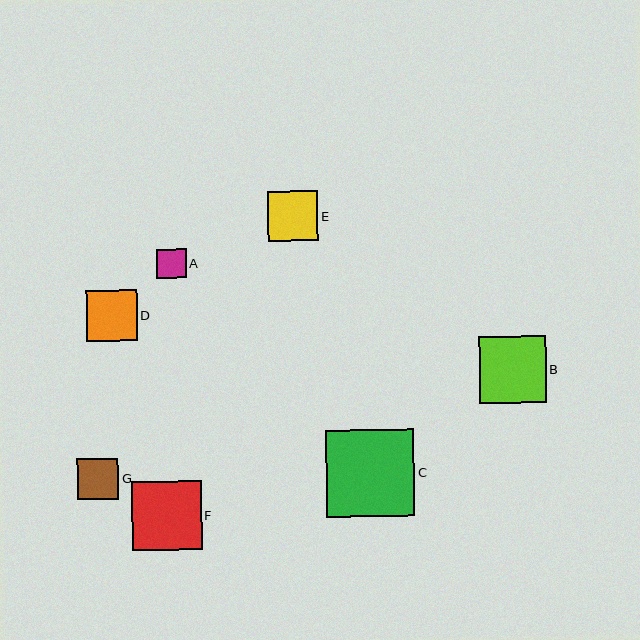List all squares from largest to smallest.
From largest to smallest: C, F, B, D, E, G, A.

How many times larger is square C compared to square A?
Square C is approximately 2.9 times the size of square A.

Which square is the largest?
Square C is the largest with a size of approximately 88 pixels.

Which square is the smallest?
Square A is the smallest with a size of approximately 30 pixels.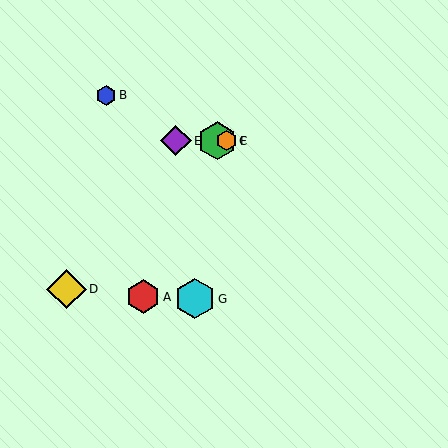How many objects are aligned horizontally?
3 objects (C, E, F) are aligned horizontally.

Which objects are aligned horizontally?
Objects C, E, F are aligned horizontally.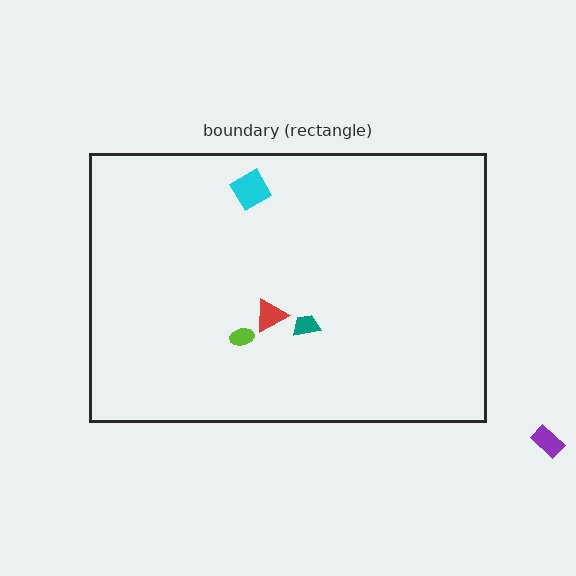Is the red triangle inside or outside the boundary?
Inside.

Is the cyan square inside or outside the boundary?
Inside.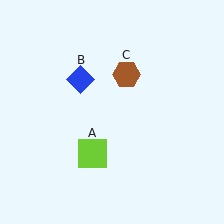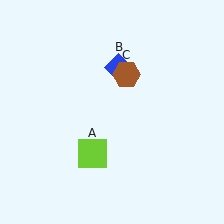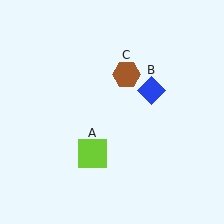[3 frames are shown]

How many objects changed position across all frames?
1 object changed position: blue diamond (object B).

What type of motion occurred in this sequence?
The blue diamond (object B) rotated clockwise around the center of the scene.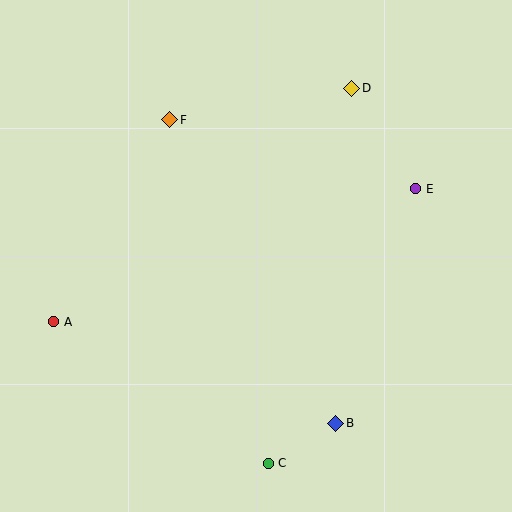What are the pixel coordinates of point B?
Point B is at (336, 423).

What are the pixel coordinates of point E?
Point E is at (416, 189).